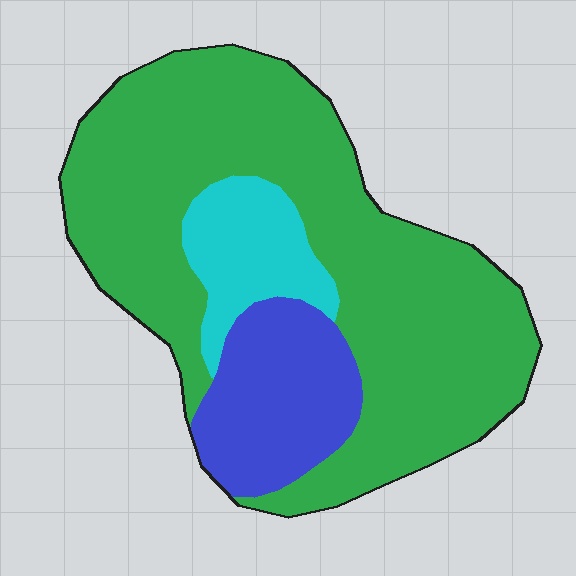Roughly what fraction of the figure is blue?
Blue takes up between a sixth and a third of the figure.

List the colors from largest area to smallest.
From largest to smallest: green, blue, cyan.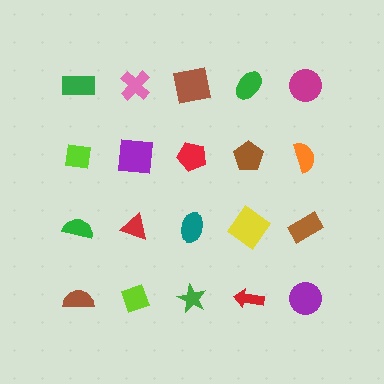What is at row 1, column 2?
A pink cross.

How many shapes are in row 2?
5 shapes.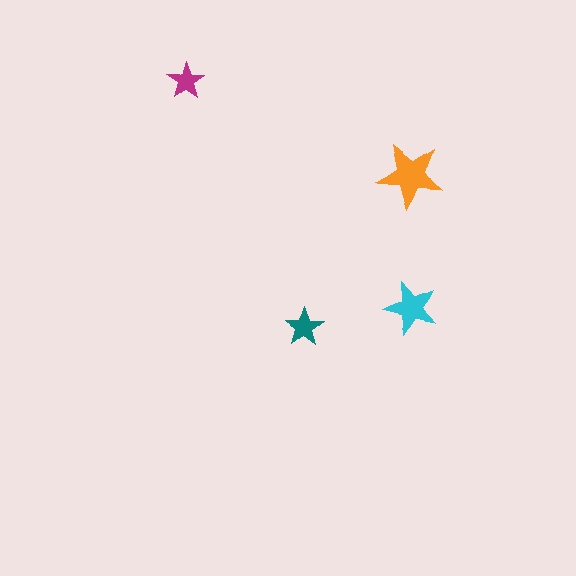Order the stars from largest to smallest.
the orange one, the cyan one, the teal one, the magenta one.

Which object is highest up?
The magenta star is topmost.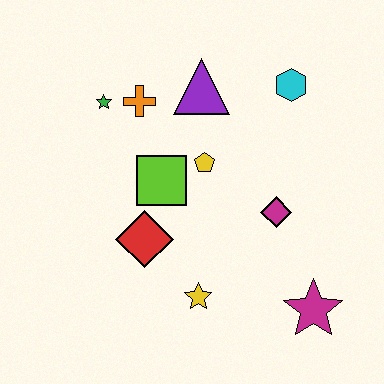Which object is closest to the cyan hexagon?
The purple triangle is closest to the cyan hexagon.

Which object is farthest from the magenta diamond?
The green star is farthest from the magenta diamond.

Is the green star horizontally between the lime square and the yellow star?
No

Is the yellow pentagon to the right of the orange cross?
Yes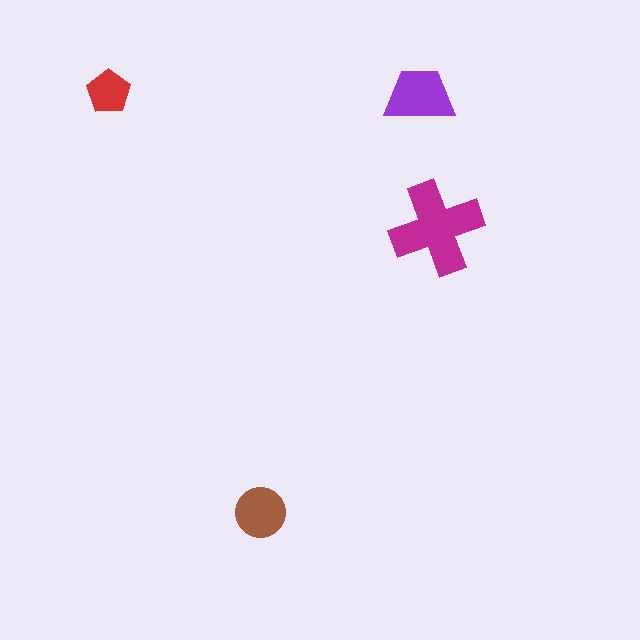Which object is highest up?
The red pentagon is topmost.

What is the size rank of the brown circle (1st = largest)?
3rd.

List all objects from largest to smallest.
The magenta cross, the purple trapezoid, the brown circle, the red pentagon.